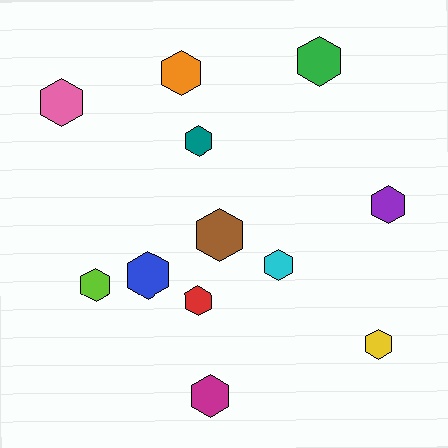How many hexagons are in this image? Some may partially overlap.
There are 12 hexagons.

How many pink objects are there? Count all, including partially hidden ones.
There is 1 pink object.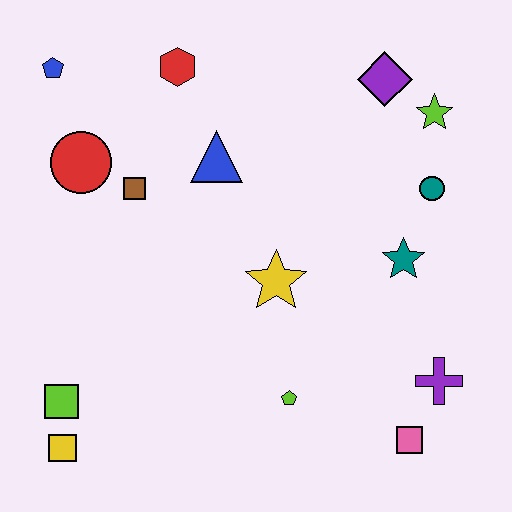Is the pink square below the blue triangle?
Yes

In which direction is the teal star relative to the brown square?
The teal star is to the right of the brown square.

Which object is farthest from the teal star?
The blue pentagon is farthest from the teal star.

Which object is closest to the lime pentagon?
The yellow star is closest to the lime pentagon.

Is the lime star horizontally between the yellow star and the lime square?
No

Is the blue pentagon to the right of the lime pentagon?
No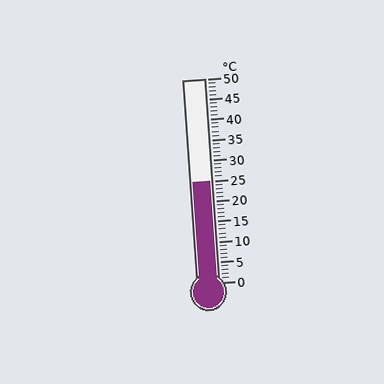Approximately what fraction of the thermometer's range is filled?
The thermometer is filled to approximately 50% of its range.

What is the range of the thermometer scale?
The thermometer scale ranges from 0°C to 50°C.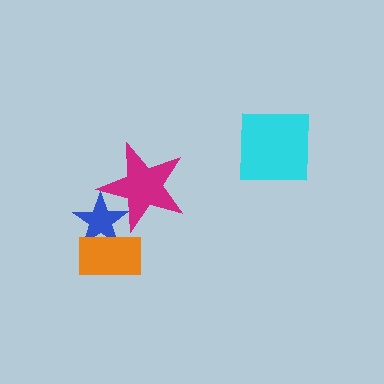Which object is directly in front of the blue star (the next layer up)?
The orange rectangle is directly in front of the blue star.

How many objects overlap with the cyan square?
0 objects overlap with the cyan square.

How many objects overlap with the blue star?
2 objects overlap with the blue star.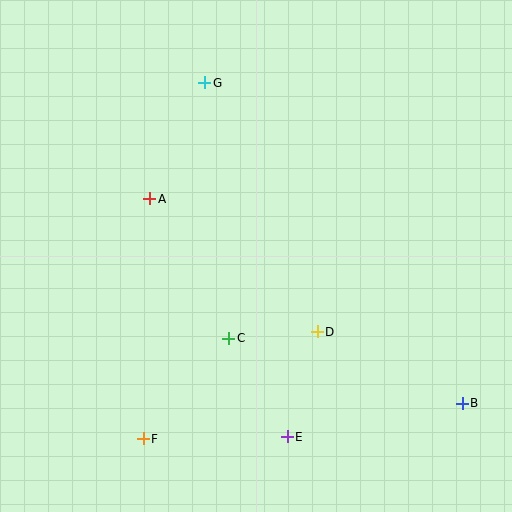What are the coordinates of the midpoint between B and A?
The midpoint between B and A is at (306, 301).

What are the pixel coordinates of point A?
Point A is at (150, 199).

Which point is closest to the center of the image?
Point C at (229, 338) is closest to the center.